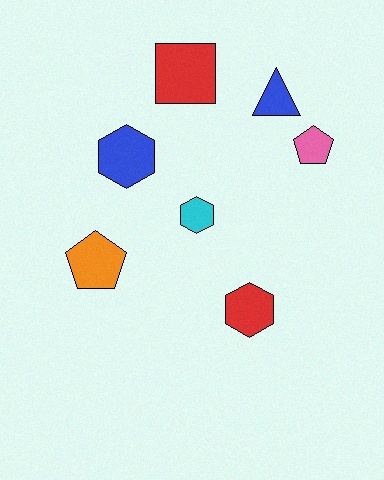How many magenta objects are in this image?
There are no magenta objects.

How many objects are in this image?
There are 7 objects.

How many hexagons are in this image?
There are 3 hexagons.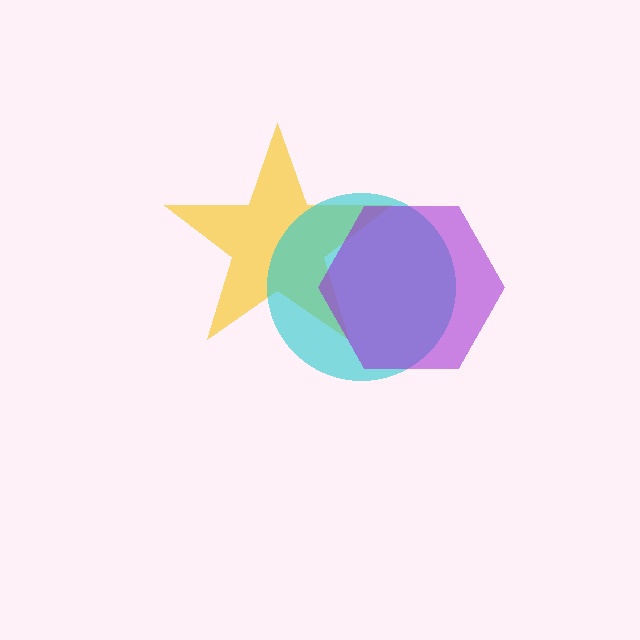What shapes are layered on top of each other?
The layered shapes are: a yellow star, a cyan circle, a purple hexagon.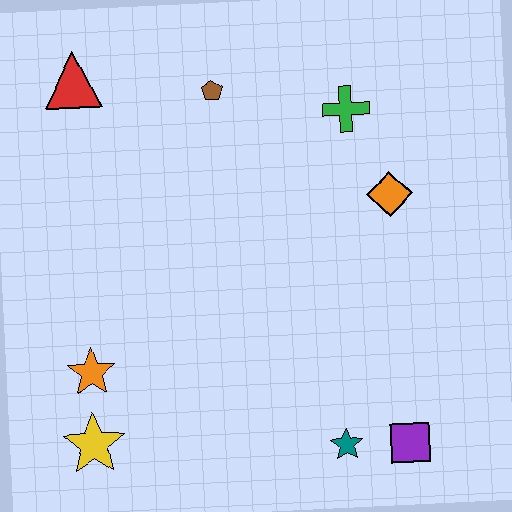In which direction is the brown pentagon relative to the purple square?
The brown pentagon is above the purple square.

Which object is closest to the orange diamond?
The green cross is closest to the orange diamond.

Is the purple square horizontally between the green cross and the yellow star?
No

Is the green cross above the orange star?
Yes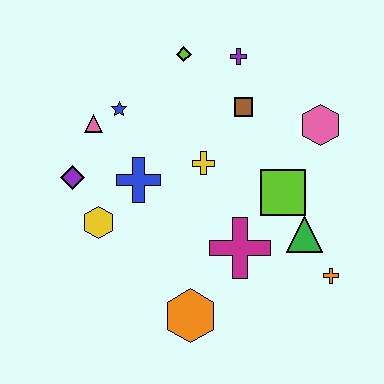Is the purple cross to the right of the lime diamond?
Yes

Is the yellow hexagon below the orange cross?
No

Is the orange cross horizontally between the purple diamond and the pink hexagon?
No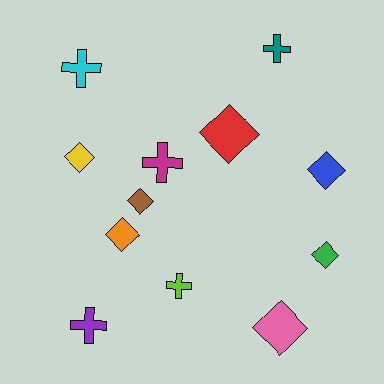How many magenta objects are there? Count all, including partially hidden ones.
There is 1 magenta object.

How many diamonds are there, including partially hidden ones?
There are 7 diamonds.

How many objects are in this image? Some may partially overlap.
There are 12 objects.